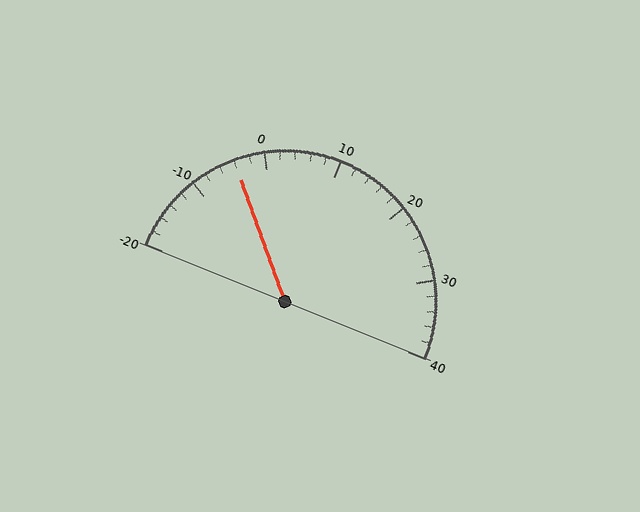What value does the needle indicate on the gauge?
The needle indicates approximately -4.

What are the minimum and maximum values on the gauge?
The gauge ranges from -20 to 40.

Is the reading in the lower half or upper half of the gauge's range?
The reading is in the lower half of the range (-20 to 40).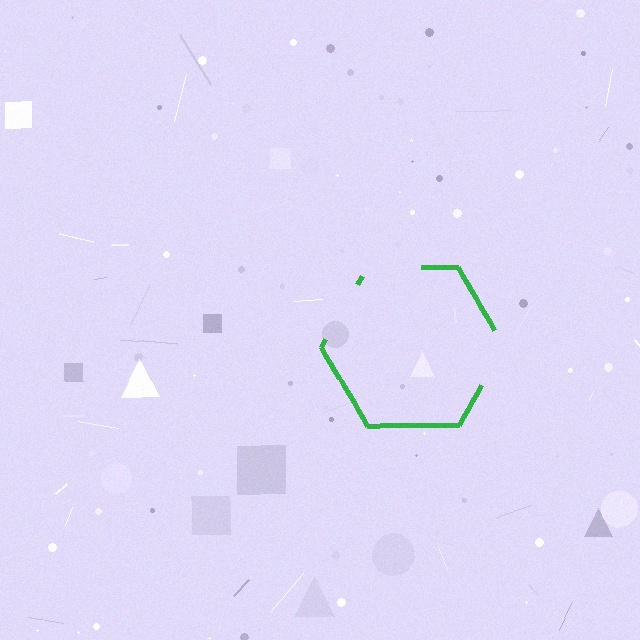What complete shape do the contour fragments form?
The contour fragments form a hexagon.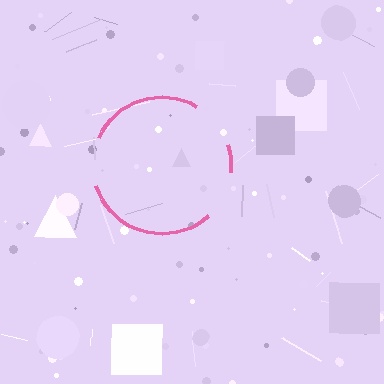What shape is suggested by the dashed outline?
The dashed outline suggests a circle.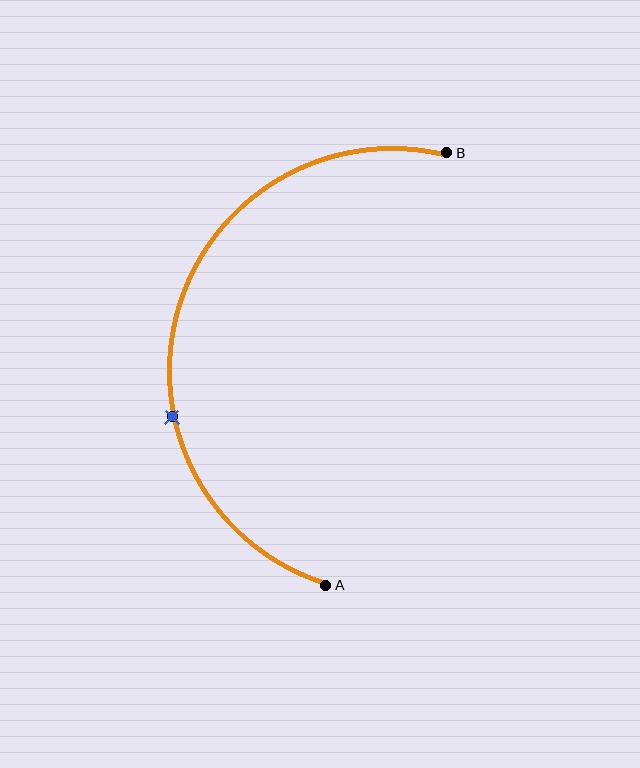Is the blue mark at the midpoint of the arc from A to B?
No. The blue mark lies on the arc but is closer to endpoint A. The arc midpoint would be at the point on the curve equidistant along the arc from both A and B.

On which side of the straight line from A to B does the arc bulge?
The arc bulges to the left of the straight line connecting A and B.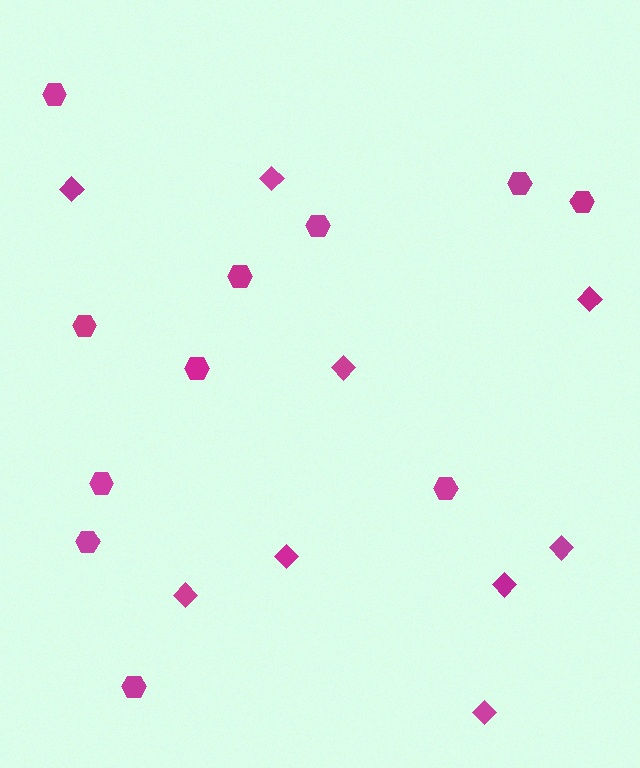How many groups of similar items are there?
There are 2 groups: one group of hexagons (11) and one group of diamonds (9).